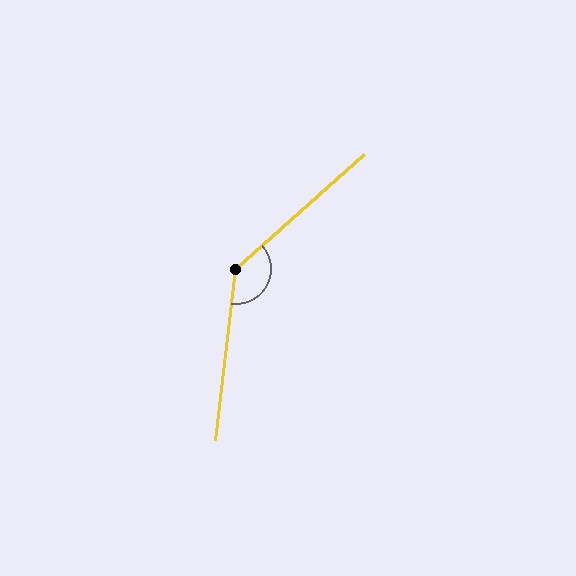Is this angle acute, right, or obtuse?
It is obtuse.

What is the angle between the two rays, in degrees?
Approximately 138 degrees.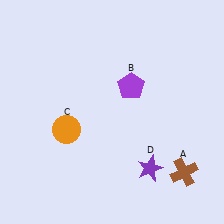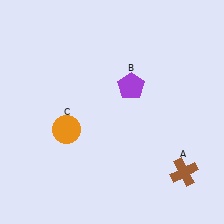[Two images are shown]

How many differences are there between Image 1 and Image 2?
There is 1 difference between the two images.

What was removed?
The purple star (D) was removed in Image 2.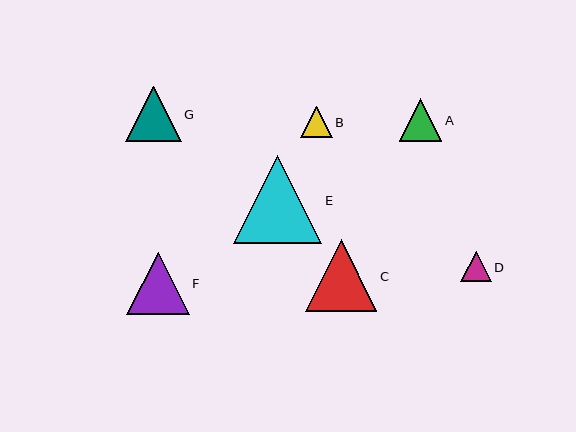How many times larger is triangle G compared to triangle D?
Triangle G is approximately 1.8 times the size of triangle D.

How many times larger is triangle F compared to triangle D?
Triangle F is approximately 2.1 times the size of triangle D.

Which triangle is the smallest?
Triangle D is the smallest with a size of approximately 30 pixels.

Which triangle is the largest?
Triangle E is the largest with a size of approximately 89 pixels.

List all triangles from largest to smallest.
From largest to smallest: E, C, F, G, A, B, D.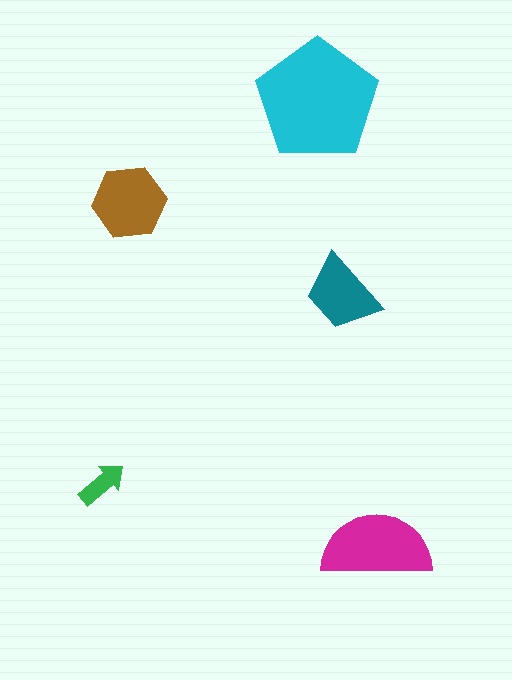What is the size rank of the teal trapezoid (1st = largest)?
4th.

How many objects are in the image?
There are 5 objects in the image.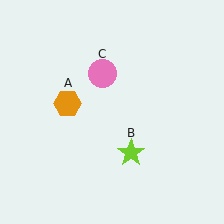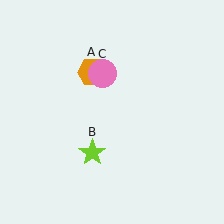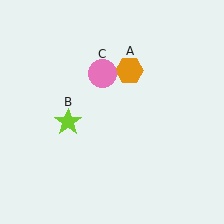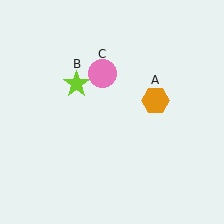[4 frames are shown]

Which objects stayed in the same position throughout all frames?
Pink circle (object C) remained stationary.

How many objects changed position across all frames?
2 objects changed position: orange hexagon (object A), lime star (object B).